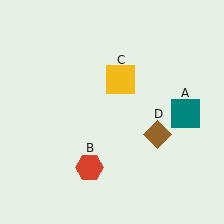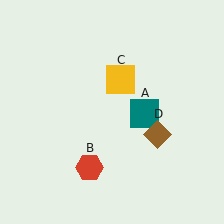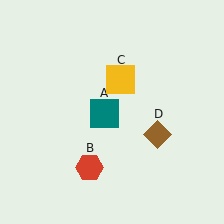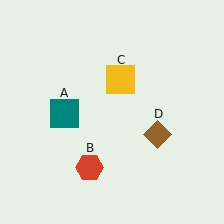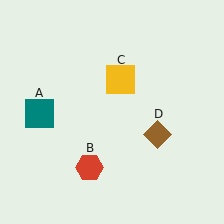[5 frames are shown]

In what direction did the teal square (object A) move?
The teal square (object A) moved left.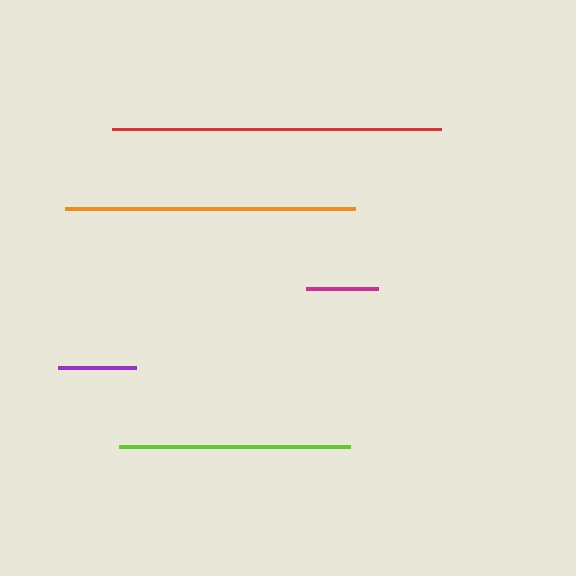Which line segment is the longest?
The red line is the longest at approximately 329 pixels.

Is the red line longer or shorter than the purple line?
The red line is longer than the purple line.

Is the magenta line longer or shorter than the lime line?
The lime line is longer than the magenta line.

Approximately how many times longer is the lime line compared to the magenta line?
The lime line is approximately 3.2 times the length of the magenta line.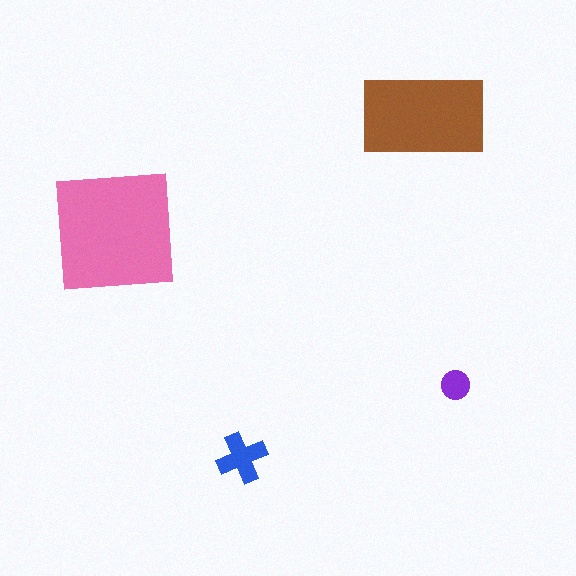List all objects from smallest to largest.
The purple circle, the blue cross, the brown rectangle, the pink square.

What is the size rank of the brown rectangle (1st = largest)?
2nd.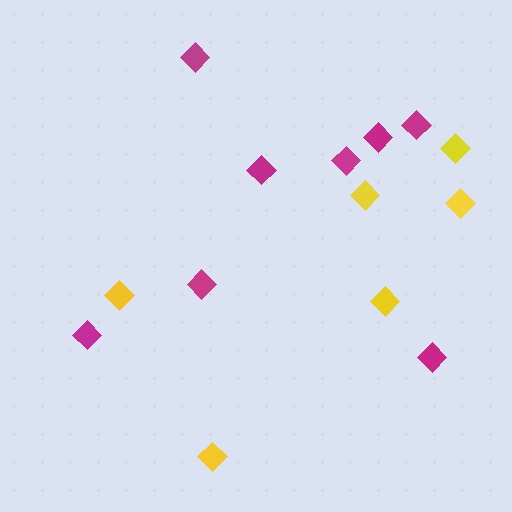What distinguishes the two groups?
There are 2 groups: one group of magenta diamonds (8) and one group of yellow diamonds (6).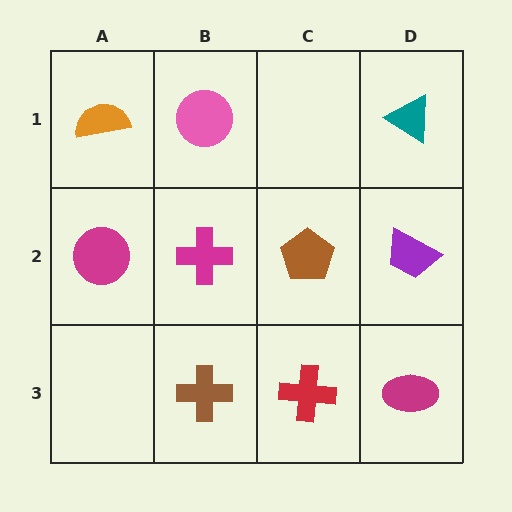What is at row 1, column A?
An orange semicircle.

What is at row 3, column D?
A magenta ellipse.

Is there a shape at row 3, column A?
No, that cell is empty.